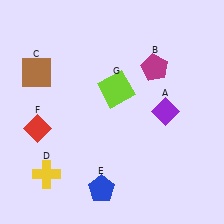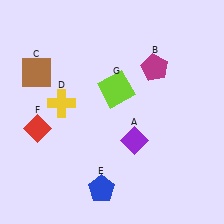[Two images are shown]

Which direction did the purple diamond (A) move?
The purple diamond (A) moved left.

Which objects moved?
The objects that moved are: the purple diamond (A), the yellow cross (D).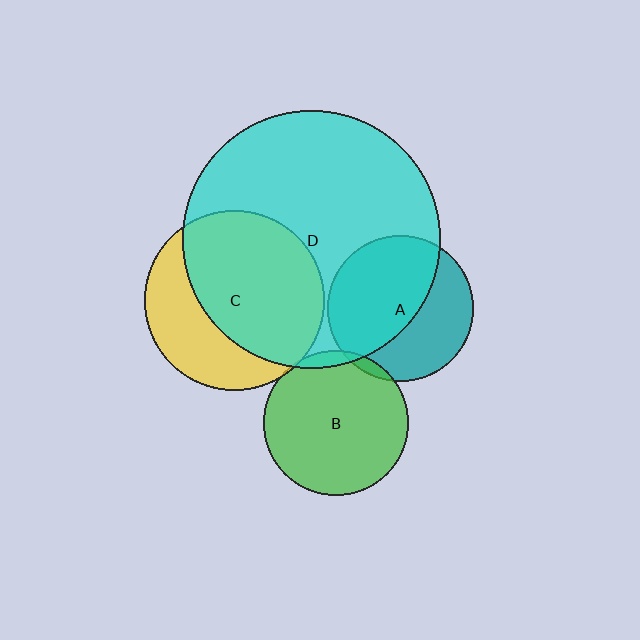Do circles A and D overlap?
Yes.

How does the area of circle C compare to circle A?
Approximately 1.5 times.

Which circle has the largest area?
Circle D (cyan).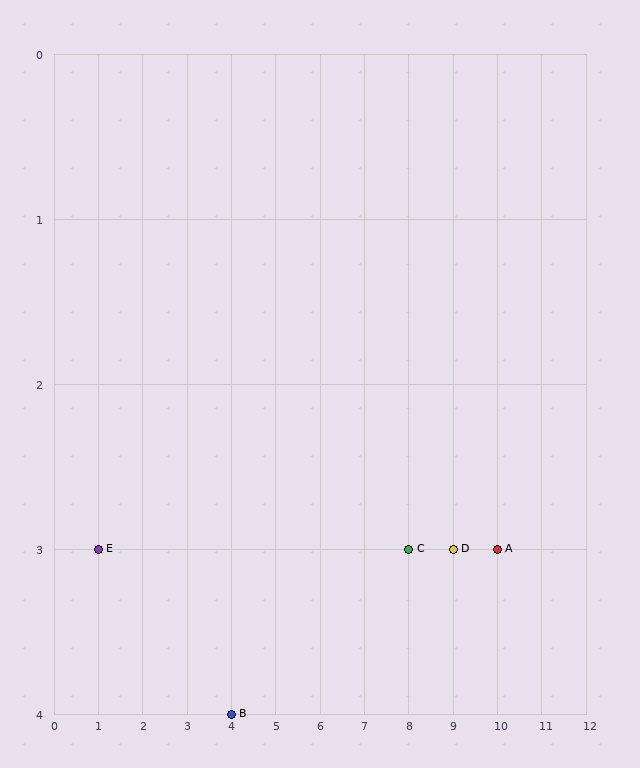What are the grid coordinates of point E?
Point E is at grid coordinates (1, 3).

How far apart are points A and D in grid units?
Points A and D are 1 column apart.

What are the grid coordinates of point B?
Point B is at grid coordinates (4, 4).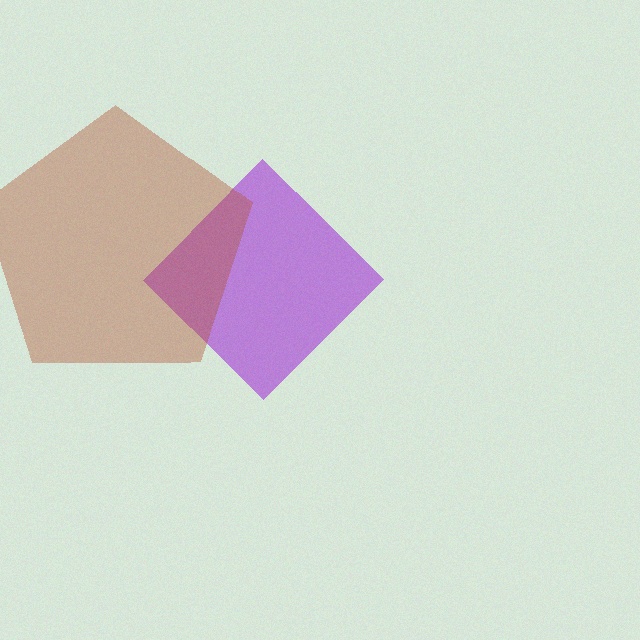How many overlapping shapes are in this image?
There are 2 overlapping shapes in the image.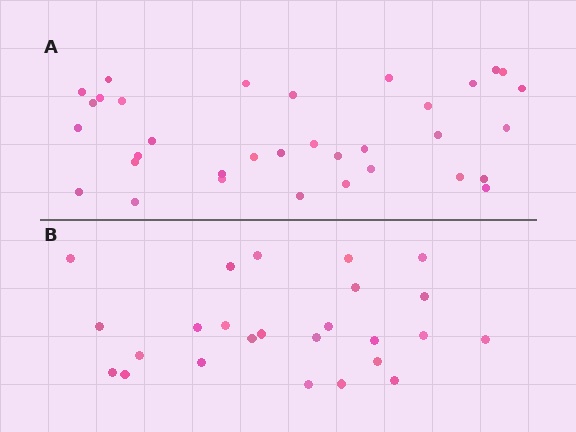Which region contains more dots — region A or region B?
Region A (the top region) has more dots.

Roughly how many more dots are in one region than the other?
Region A has roughly 8 or so more dots than region B.